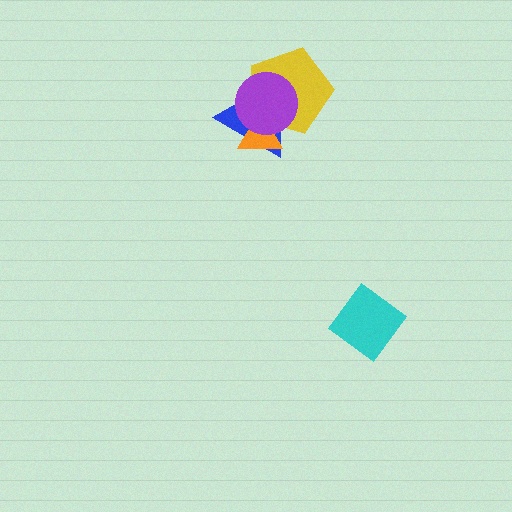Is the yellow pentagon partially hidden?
Yes, it is partially covered by another shape.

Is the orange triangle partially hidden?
Yes, it is partially covered by another shape.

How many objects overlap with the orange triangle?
3 objects overlap with the orange triangle.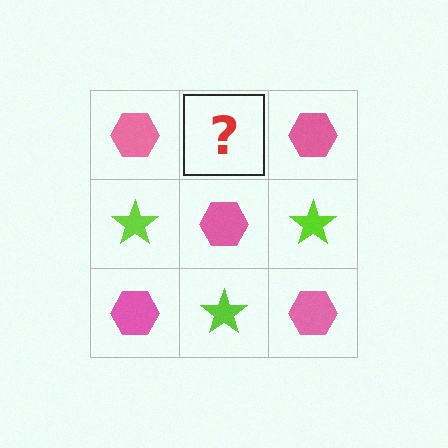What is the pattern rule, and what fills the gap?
The rule is that it alternates pink hexagon and lime star in a checkerboard pattern. The gap should be filled with a lime star.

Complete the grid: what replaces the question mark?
The question mark should be replaced with a lime star.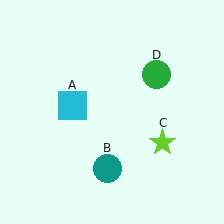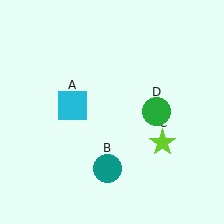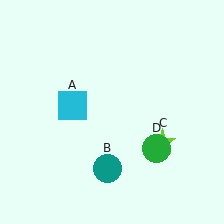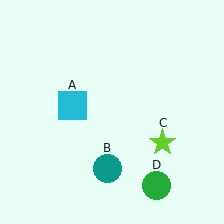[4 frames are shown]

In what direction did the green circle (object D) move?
The green circle (object D) moved down.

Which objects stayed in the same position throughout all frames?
Cyan square (object A) and teal circle (object B) and lime star (object C) remained stationary.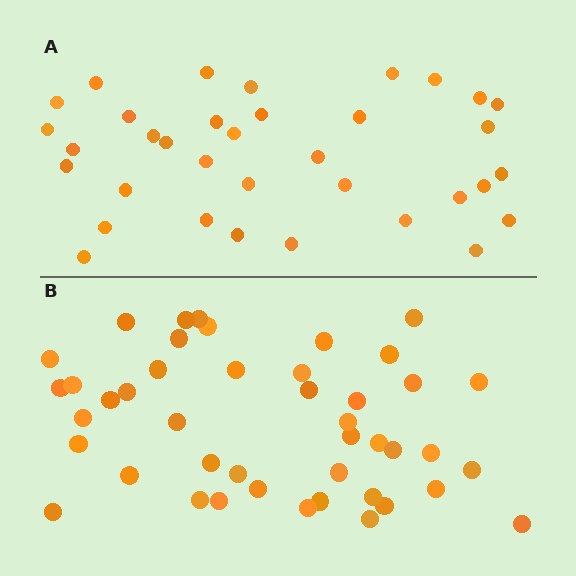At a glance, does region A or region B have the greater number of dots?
Region B (the bottom region) has more dots.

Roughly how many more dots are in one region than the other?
Region B has roughly 8 or so more dots than region A.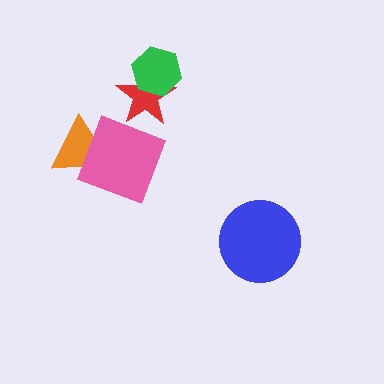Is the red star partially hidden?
Yes, it is partially covered by another shape.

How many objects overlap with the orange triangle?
1 object overlaps with the orange triangle.